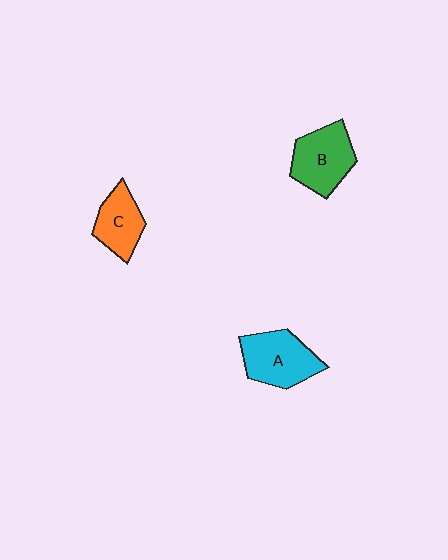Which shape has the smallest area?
Shape C (orange).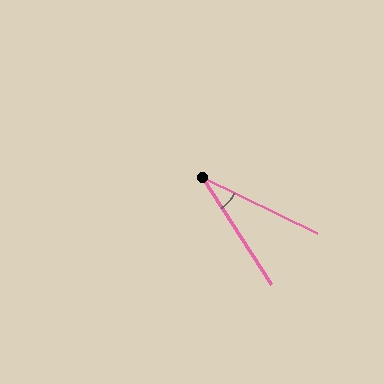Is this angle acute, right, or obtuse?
It is acute.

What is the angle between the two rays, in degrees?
Approximately 31 degrees.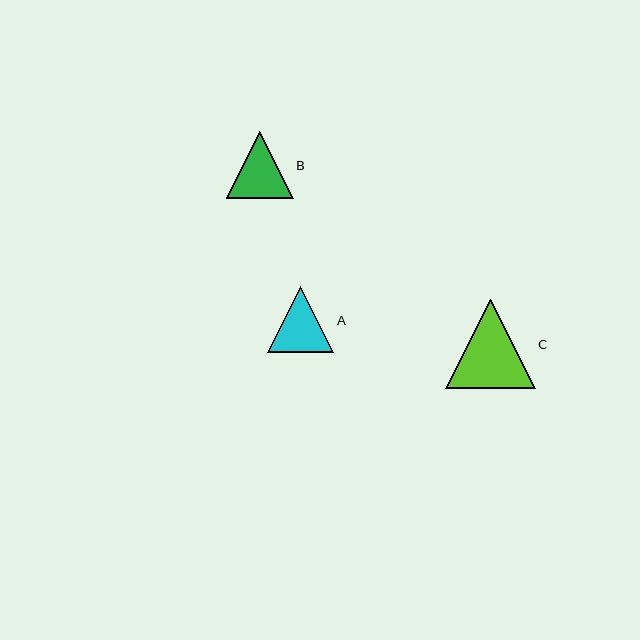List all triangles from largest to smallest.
From largest to smallest: C, B, A.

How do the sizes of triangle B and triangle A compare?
Triangle B and triangle A are approximately the same size.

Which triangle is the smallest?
Triangle A is the smallest with a size of approximately 66 pixels.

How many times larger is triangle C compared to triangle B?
Triangle C is approximately 1.3 times the size of triangle B.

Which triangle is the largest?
Triangle C is the largest with a size of approximately 90 pixels.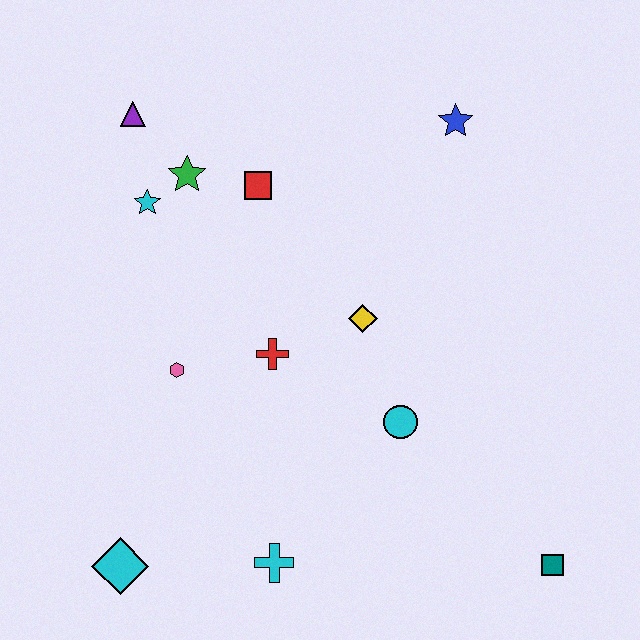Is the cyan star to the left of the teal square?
Yes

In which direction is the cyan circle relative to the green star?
The cyan circle is below the green star.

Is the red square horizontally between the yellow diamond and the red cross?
No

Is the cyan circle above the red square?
No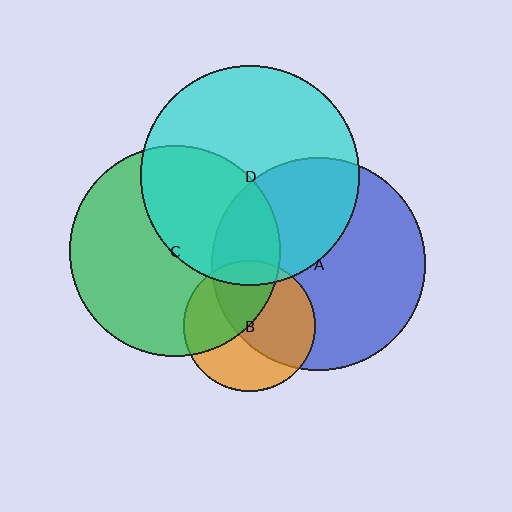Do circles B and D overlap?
Yes.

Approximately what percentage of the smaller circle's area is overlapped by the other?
Approximately 10%.